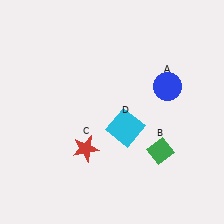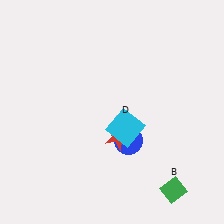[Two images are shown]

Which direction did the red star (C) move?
The red star (C) moved right.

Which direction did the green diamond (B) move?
The green diamond (B) moved down.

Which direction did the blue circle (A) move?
The blue circle (A) moved down.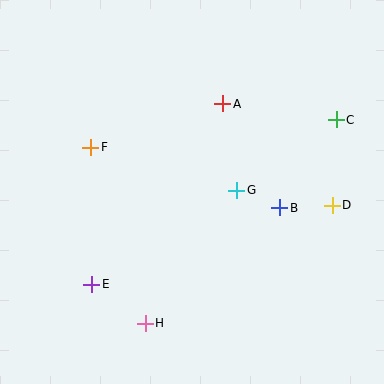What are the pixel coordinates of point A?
Point A is at (223, 104).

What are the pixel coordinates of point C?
Point C is at (336, 120).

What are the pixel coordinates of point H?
Point H is at (145, 323).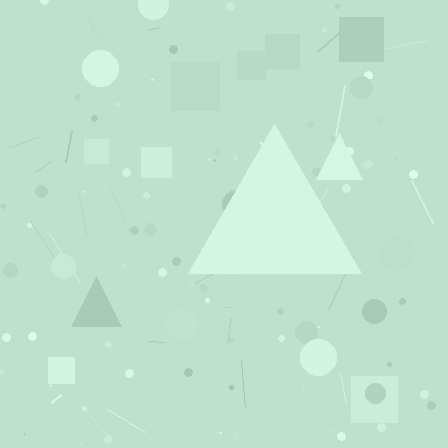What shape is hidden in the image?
A triangle is hidden in the image.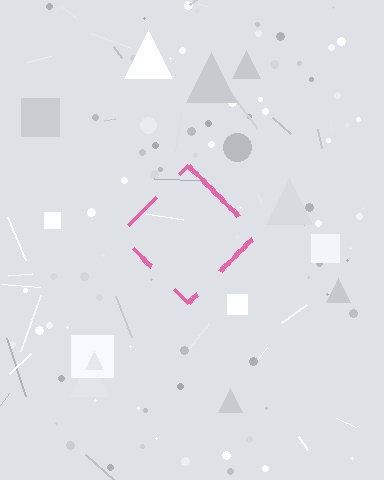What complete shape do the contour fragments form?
The contour fragments form a diamond.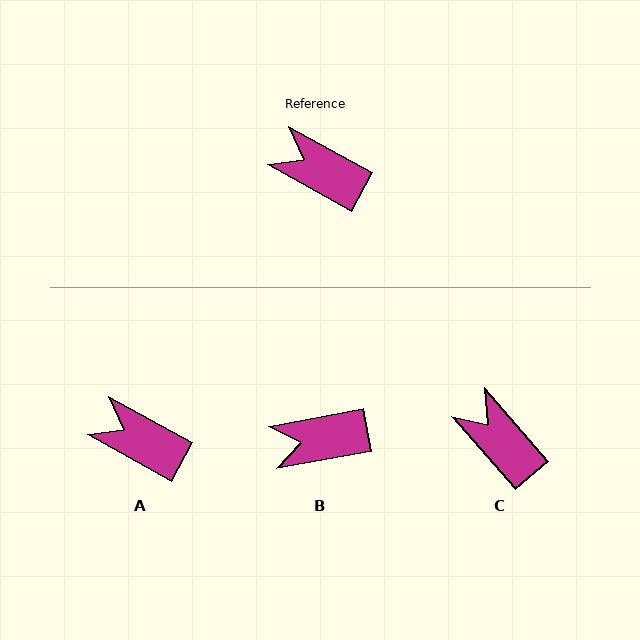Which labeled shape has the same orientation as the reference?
A.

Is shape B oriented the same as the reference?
No, it is off by about 39 degrees.